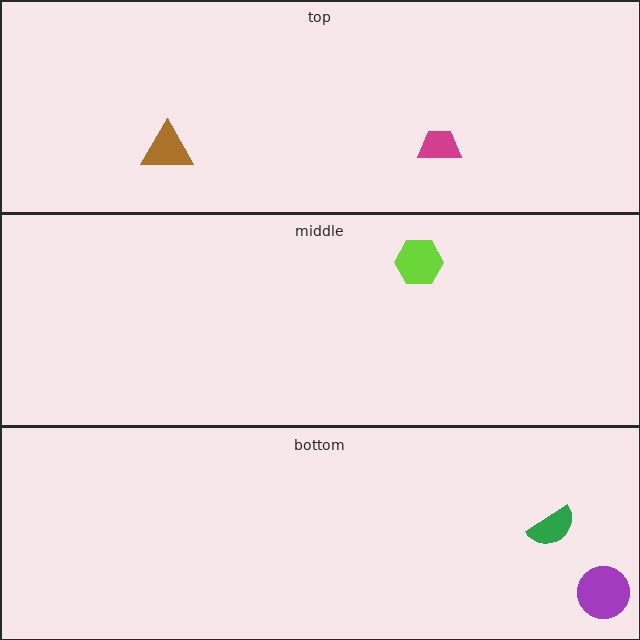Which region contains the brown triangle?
The top region.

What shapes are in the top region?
The brown triangle, the magenta trapezoid.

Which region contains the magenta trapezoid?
The top region.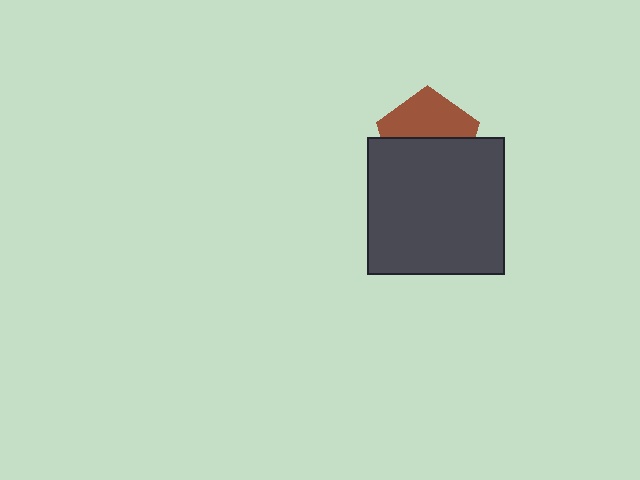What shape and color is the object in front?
The object in front is a dark gray square.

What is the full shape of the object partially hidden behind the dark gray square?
The partially hidden object is a brown pentagon.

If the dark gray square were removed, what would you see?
You would see the complete brown pentagon.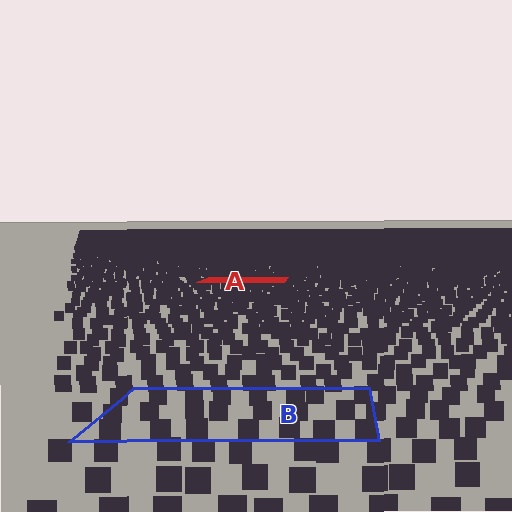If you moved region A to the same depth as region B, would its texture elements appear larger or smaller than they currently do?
They would appear larger. At a closer depth, the same texture elements are projected at a bigger on-screen size.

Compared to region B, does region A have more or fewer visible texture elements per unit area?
Region A has more texture elements per unit area — they are packed more densely because it is farther away.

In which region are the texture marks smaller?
The texture marks are smaller in region A, because it is farther away.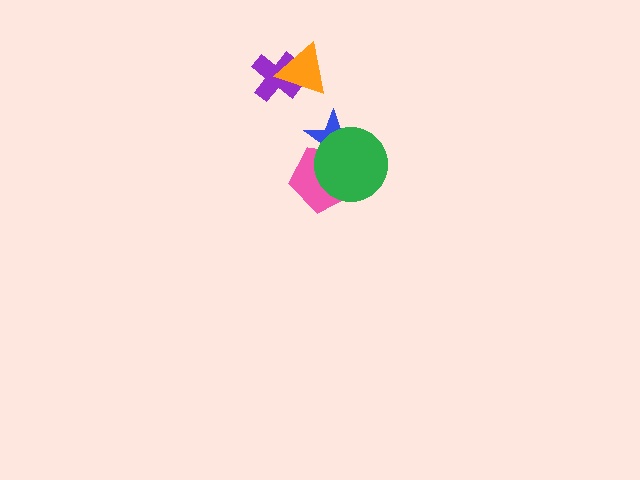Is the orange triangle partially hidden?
No, no other shape covers it.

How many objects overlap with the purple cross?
1 object overlaps with the purple cross.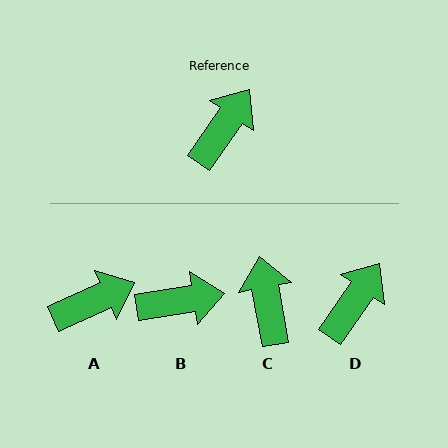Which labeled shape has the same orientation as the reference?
D.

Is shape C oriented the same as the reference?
No, it is off by about 45 degrees.